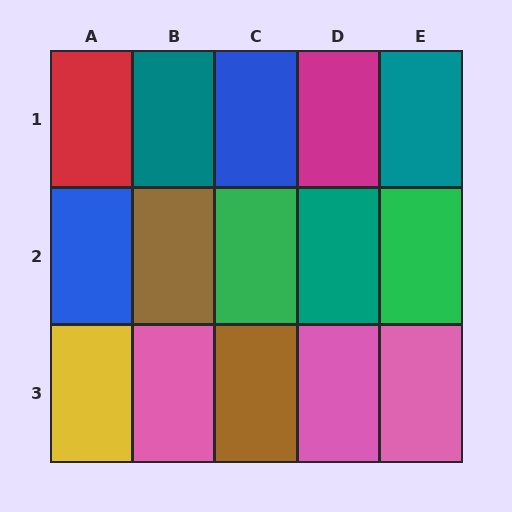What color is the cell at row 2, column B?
Brown.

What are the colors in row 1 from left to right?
Red, teal, blue, magenta, teal.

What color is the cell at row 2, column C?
Green.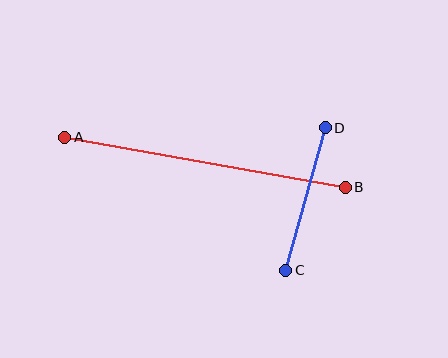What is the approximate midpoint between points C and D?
The midpoint is at approximately (305, 199) pixels.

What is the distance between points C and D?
The distance is approximately 148 pixels.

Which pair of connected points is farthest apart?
Points A and B are farthest apart.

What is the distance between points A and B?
The distance is approximately 285 pixels.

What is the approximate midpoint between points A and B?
The midpoint is at approximately (205, 162) pixels.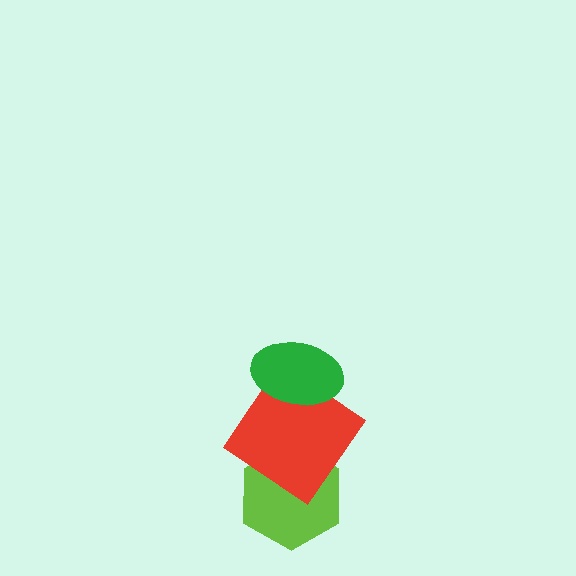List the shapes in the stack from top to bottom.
From top to bottom: the green ellipse, the red diamond, the lime hexagon.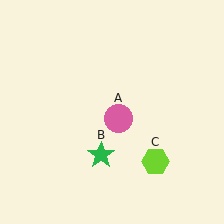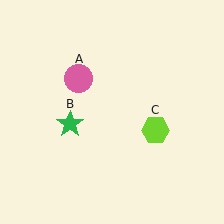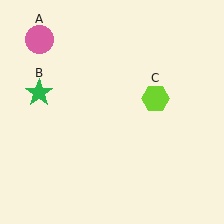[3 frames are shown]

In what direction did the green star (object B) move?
The green star (object B) moved up and to the left.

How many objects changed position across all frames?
3 objects changed position: pink circle (object A), green star (object B), lime hexagon (object C).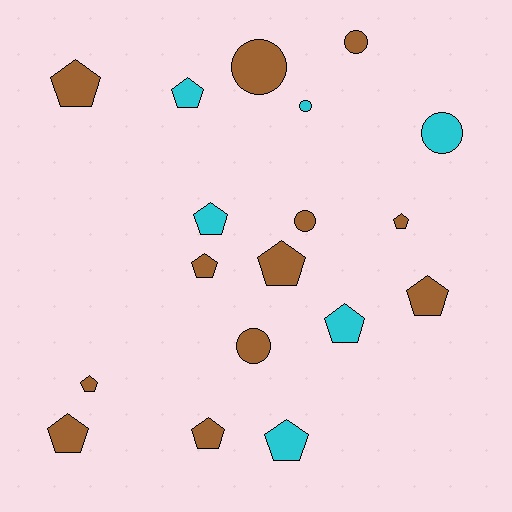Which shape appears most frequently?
Pentagon, with 12 objects.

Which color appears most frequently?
Brown, with 12 objects.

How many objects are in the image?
There are 18 objects.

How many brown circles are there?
There are 4 brown circles.